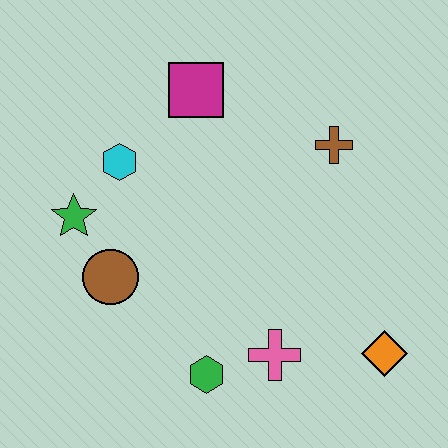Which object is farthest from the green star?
The orange diamond is farthest from the green star.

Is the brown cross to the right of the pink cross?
Yes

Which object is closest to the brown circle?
The green star is closest to the brown circle.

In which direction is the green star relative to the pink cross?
The green star is to the left of the pink cross.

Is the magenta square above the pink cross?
Yes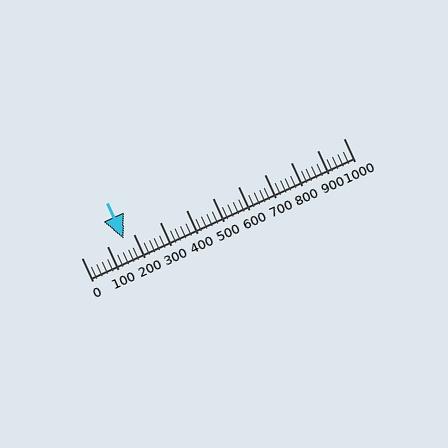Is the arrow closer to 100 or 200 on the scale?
The arrow is closer to 200.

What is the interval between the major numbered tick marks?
The major tick marks are spaced 100 units apart.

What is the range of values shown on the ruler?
The ruler shows values from 0 to 1000.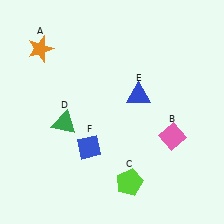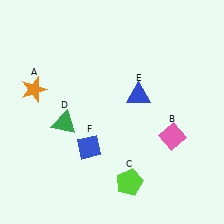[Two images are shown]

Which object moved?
The orange star (A) moved down.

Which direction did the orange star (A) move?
The orange star (A) moved down.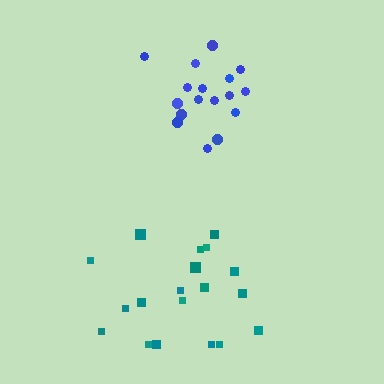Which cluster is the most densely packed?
Blue.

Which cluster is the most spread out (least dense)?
Teal.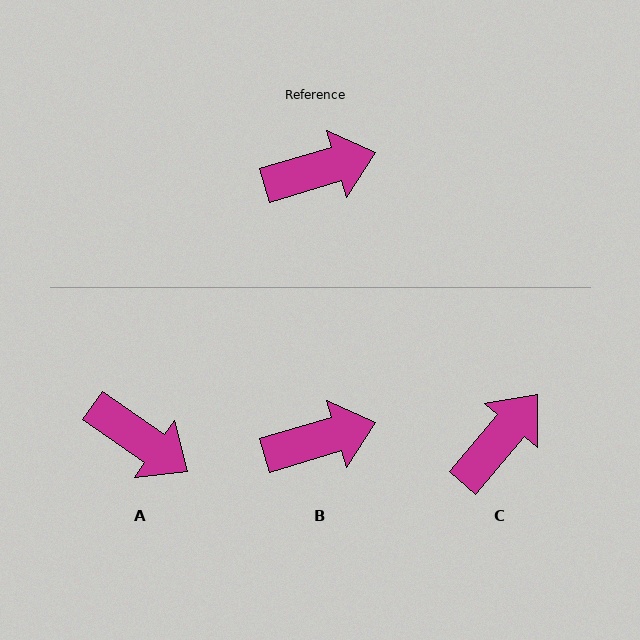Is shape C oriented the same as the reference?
No, it is off by about 33 degrees.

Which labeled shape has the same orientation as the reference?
B.